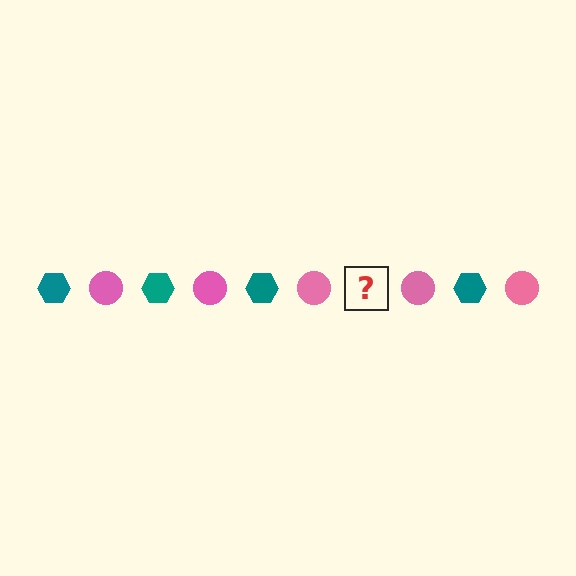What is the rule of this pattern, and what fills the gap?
The rule is that the pattern alternates between teal hexagon and pink circle. The gap should be filled with a teal hexagon.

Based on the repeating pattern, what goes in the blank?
The blank should be a teal hexagon.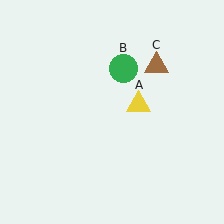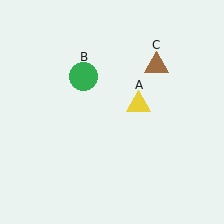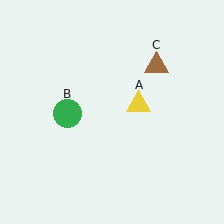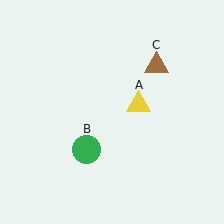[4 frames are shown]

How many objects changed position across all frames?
1 object changed position: green circle (object B).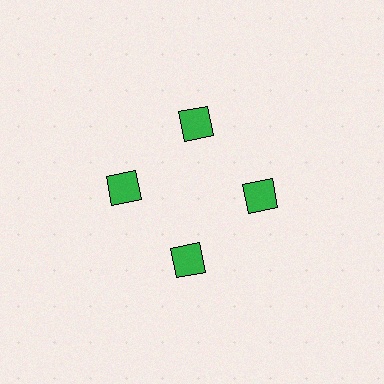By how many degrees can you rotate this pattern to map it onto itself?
The pattern maps onto itself every 90 degrees of rotation.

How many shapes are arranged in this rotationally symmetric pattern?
There are 4 shapes, arranged in 4 groups of 1.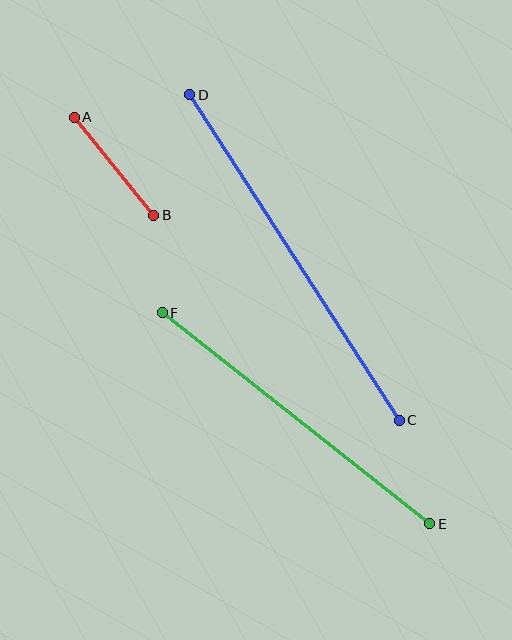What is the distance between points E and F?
The distance is approximately 341 pixels.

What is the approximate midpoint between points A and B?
The midpoint is at approximately (114, 166) pixels.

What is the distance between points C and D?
The distance is approximately 387 pixels.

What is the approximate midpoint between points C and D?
The midpoint is at approximately (295, 258) pixels.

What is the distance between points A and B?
The distance is approximately 126 pixels.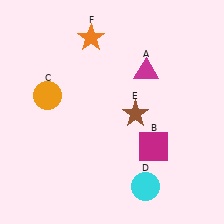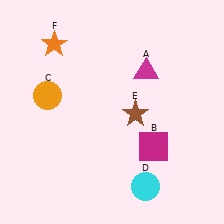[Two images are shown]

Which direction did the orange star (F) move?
The orange star (F) moved left.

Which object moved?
The orange star (F) moved left.